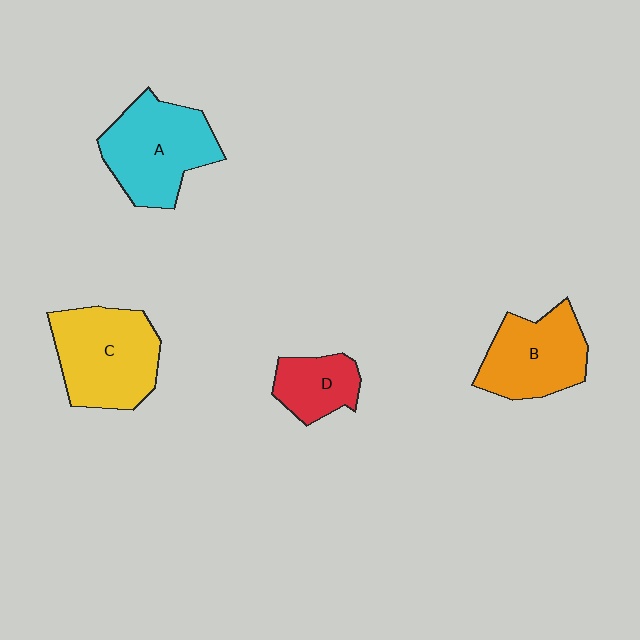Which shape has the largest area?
Shape C (yellow).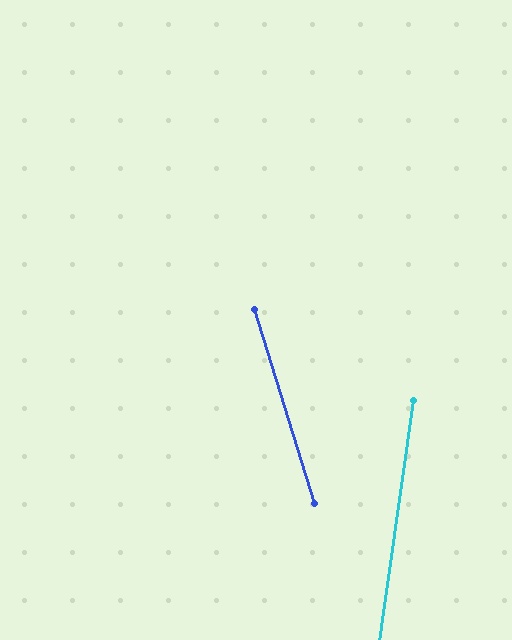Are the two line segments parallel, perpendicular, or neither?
Neither parallel nor perpendicular — they differ by about 25°.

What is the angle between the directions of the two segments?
Approximately 25 degrees.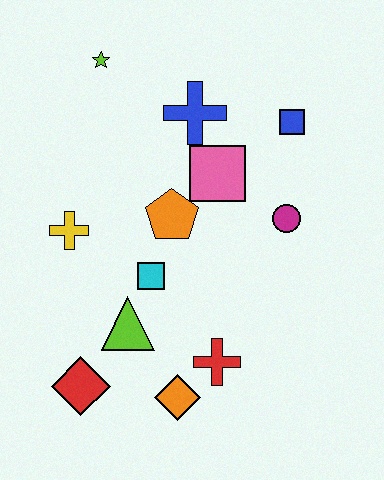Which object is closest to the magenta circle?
The pink square is closest to the magenta circle.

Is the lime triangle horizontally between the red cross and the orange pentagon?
No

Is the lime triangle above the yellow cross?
No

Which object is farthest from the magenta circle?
The red diamond is farthest from the magenta circle.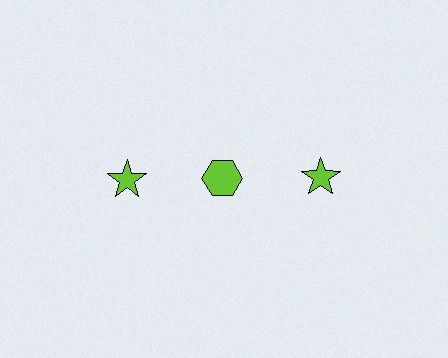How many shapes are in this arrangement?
There are 3 shapes arranged in a grid pattern.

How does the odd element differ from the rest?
It has a different shape: hexagon instead of star.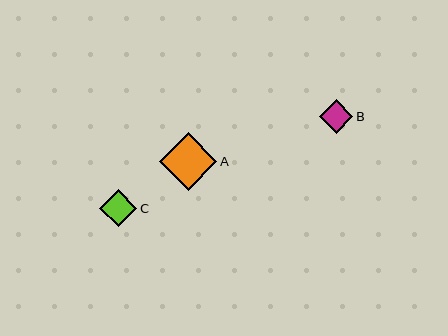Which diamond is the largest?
Diamond A is the largest with a size of approximately 57 pixels.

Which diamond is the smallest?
Diamond B is the smallest with a size of approximately 33 pixels.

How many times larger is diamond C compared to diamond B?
Diamond C is approximately 1.1 times the size of diamond B.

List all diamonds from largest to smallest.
From largest to smallest: A, C, B.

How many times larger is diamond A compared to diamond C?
Diamond A is approximately 1.6 times the size of diamond C.